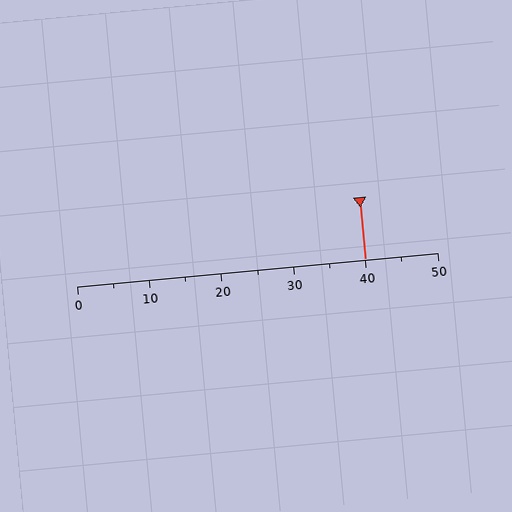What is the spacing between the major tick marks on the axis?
The major ticks are spaced 10 apart.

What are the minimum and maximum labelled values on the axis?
The axis runs from 0 to 50.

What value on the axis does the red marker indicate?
The marker indicates approximately 40.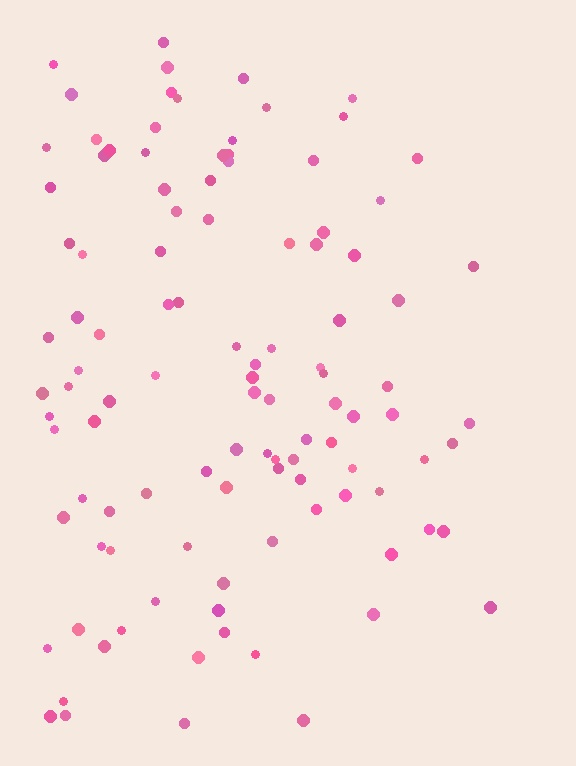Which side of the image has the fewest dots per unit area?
The right.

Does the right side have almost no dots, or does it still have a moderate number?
Still a moderate number, just noticeably fewer than the left.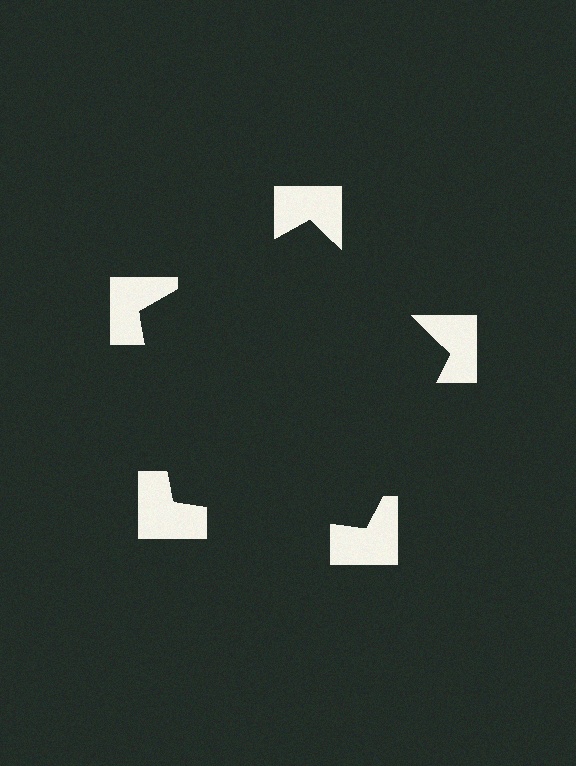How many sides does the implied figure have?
5 sides.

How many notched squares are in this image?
There are 5 — one at each vertex of the illusory pentagon.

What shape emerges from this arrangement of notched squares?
An illusory pentagon — its edges are inferred from the aligned wedge cuts in the notched squares, not physically drawn.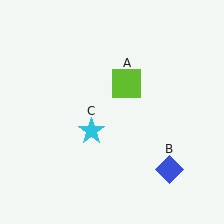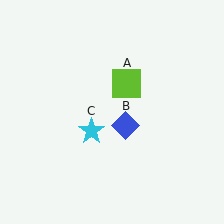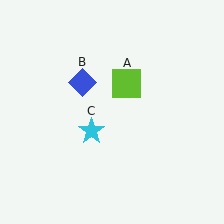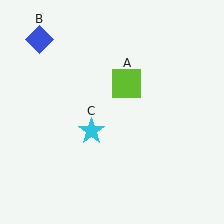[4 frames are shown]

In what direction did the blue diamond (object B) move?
The blue diamond (object B) moved up and to the left.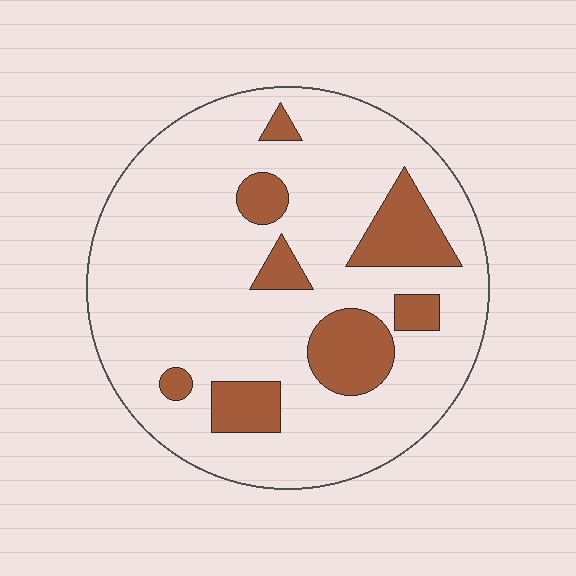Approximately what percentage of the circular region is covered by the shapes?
Approximately 20%.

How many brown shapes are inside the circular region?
8.